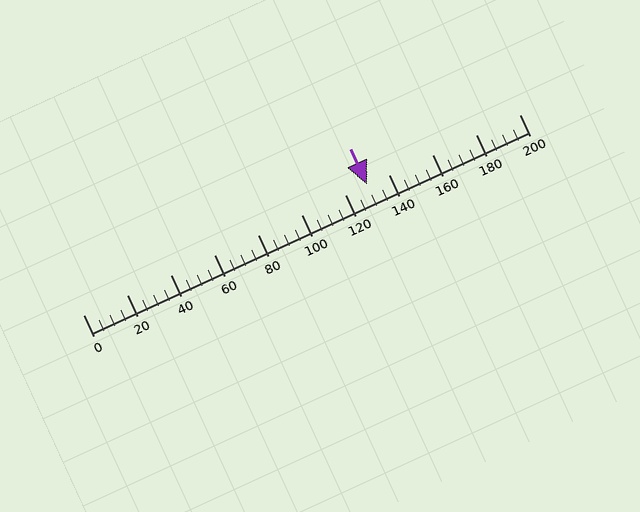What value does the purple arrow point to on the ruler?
The purple arrow points to approximately 130.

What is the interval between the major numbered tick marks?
The major tick marks are spaced 20 units apart.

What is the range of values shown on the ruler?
The ruler shows values from 0 to 200.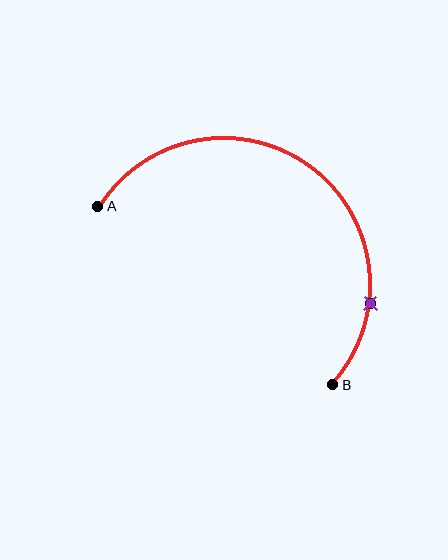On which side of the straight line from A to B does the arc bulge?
The arc bulges above and to the right of the straight line connecting A and B.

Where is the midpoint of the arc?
The arc midpoint is the point on the curve farthest from the straight line joining A and B. It sits above and to the right of that line.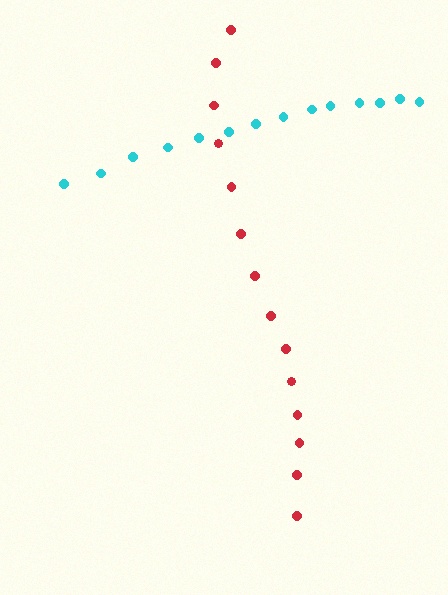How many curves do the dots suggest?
There are 2 distinct paths.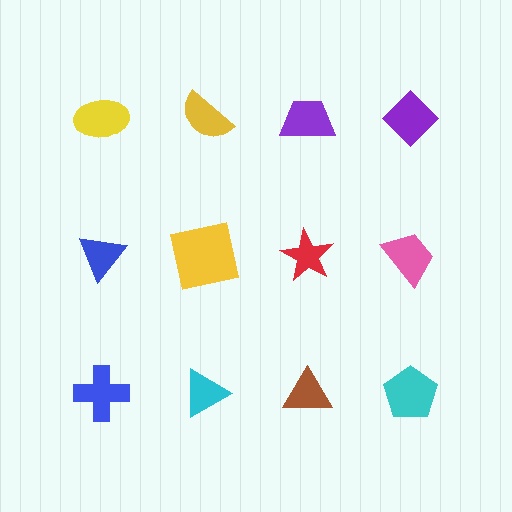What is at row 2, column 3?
A red star.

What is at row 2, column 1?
A blue triangle.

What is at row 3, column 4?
A cyan pentagon.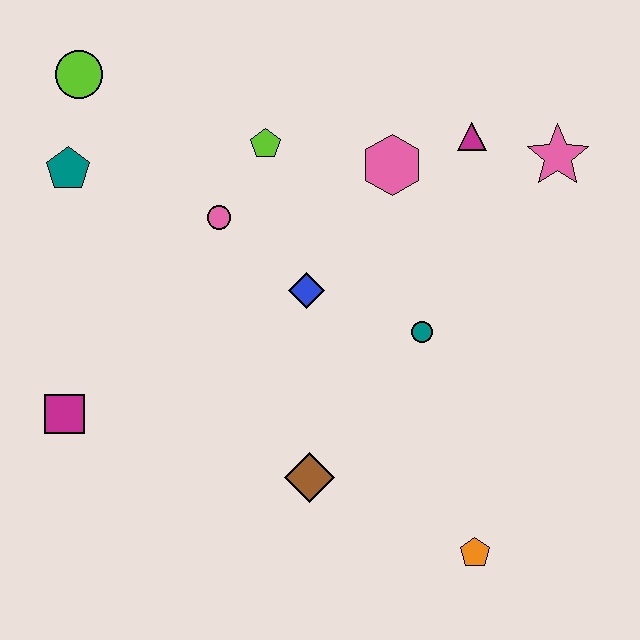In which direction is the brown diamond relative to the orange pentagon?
The brown diamond is to the left of the orange pentagon.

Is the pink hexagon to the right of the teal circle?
No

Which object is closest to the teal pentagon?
The lime circle is closest to the teal pentagon.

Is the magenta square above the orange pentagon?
Yes